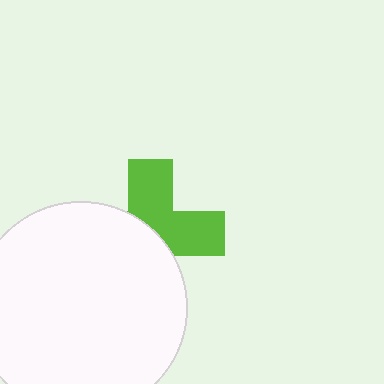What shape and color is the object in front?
The object in front is a white circle.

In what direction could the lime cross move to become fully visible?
The lime cross could move toward the upper-right. That would shift it out from behind the white circle entirely.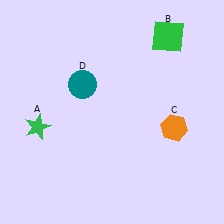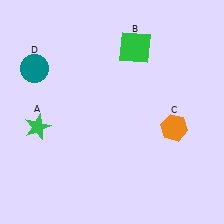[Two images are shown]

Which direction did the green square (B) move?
The green square (B) moved left.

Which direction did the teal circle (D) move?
The teal circle (D) moved left.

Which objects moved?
The objects that moved are: the green square (B), the teal circle (D).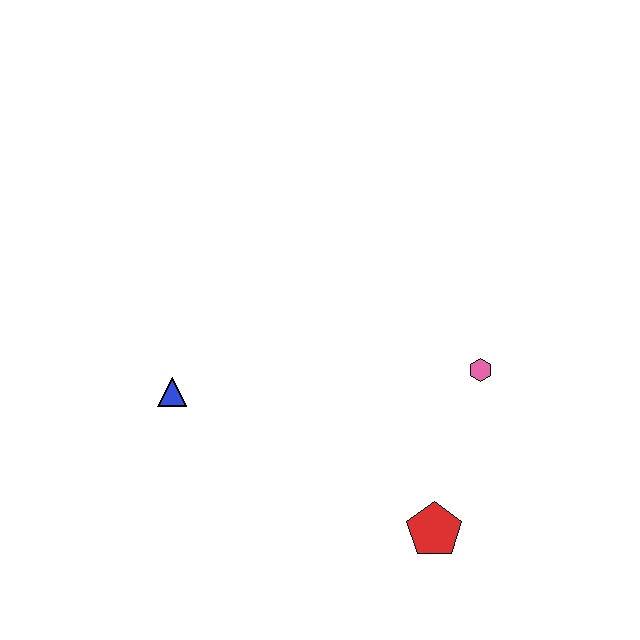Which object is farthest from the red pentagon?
The blue triangle is farthest from the red pentagon.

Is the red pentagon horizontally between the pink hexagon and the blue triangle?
Yes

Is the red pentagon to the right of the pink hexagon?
No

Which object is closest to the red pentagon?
The pink hexagon is closest to the red pentagon.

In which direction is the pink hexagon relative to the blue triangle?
The pink hexagon is to the right of the blue triangle.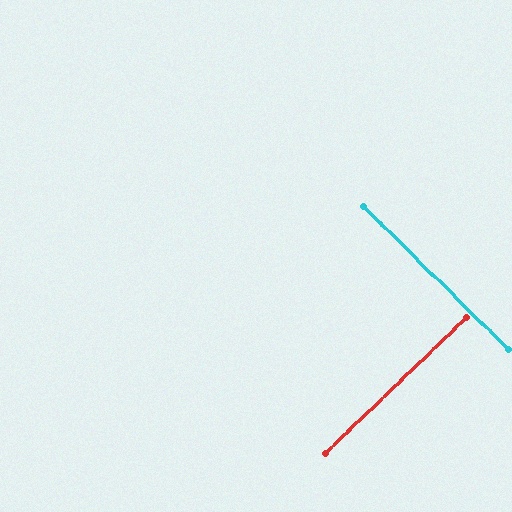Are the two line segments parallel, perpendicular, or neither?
Perpendicular — they meet at approximately 89°.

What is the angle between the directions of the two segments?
Approximately 89 degrees.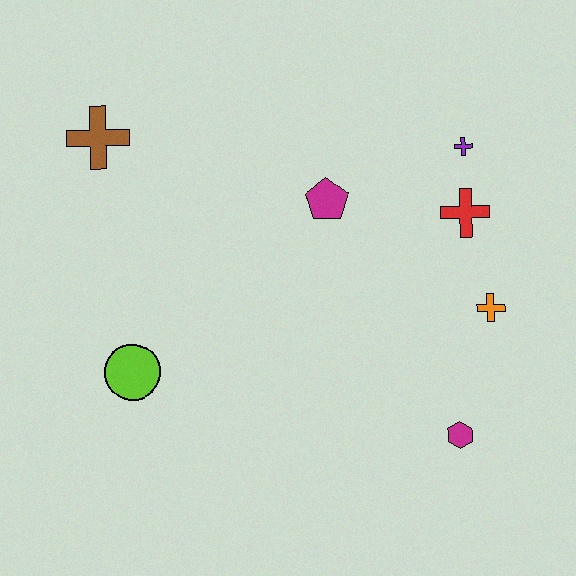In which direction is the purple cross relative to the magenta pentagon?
The purple cross is to the right of the magenta pentagon.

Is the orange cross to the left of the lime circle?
No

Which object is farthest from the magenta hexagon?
The brown cross is farthest from the magenta hexagon.